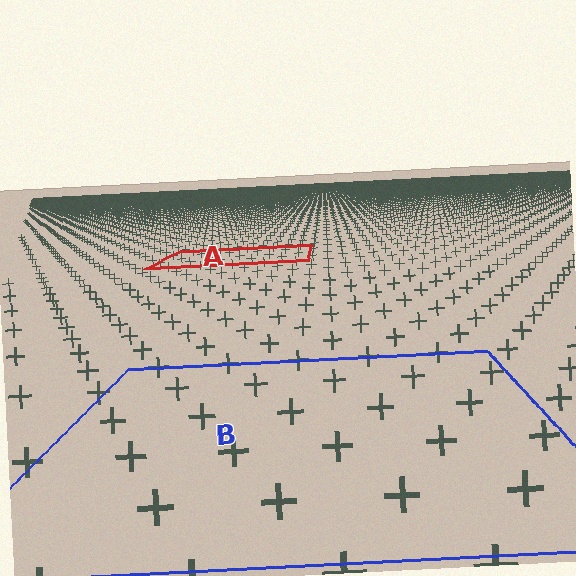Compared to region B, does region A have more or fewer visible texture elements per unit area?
Region A has more texture elements per unit area — they are packed more densely because it is farther away.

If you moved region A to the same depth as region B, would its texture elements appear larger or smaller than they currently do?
They would appear larger. At a closer depth, the same texture elements are projected at a bigger on-screen size.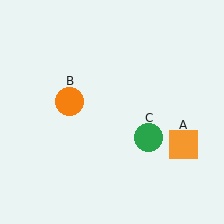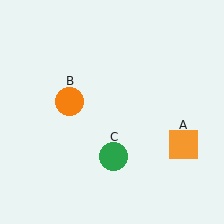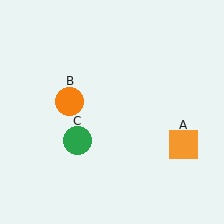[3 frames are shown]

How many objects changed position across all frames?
1 object changed position: green circle (object C).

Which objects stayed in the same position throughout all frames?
Orange square (object A) and orange circle (object B) remained stationary.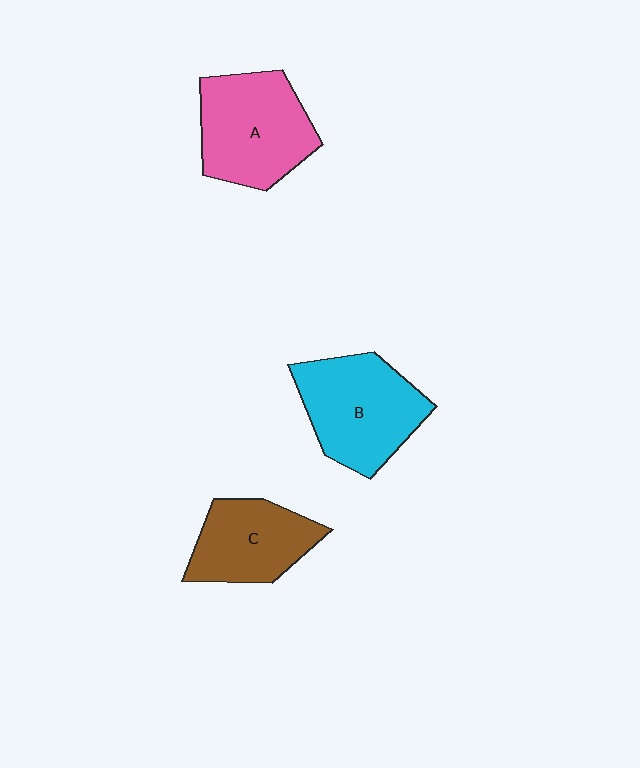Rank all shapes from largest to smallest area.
From largest to smallest: B (cyan), A (pink), C (brown).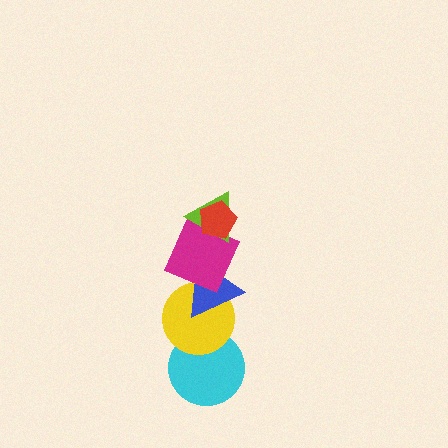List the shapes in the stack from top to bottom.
From top to bottom: the red pentagon, the lime triangle, the magenta square, the blue triangle, the yellow circle, the cyan circle.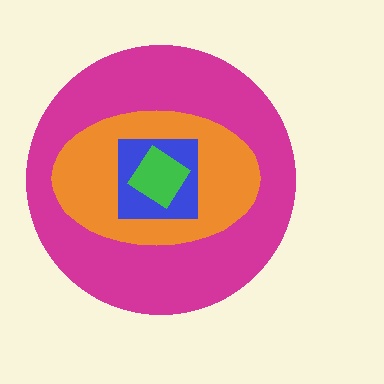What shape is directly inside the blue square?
The green diamond.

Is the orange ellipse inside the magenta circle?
Yes.